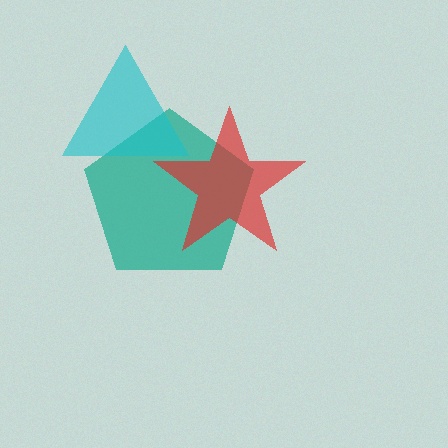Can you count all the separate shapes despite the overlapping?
Yes, there are 3 separate shapes.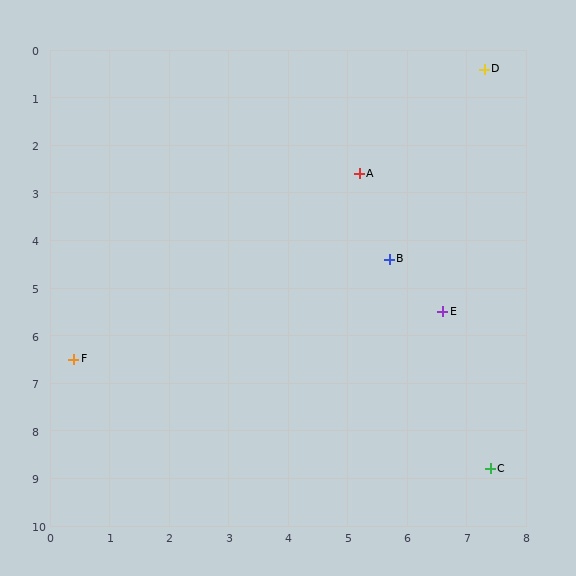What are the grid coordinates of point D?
Point D is at approximately (7.3, 0.4).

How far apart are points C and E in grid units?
Points C and E are about 3.4 grid units apart.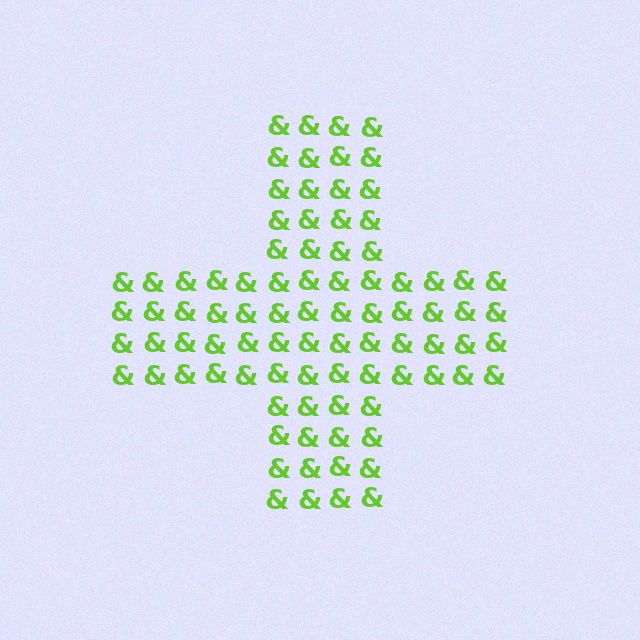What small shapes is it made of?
It is made of small ampersands.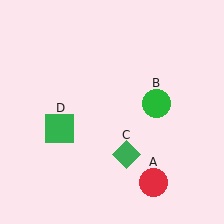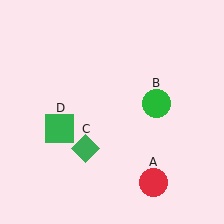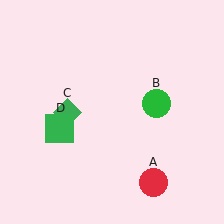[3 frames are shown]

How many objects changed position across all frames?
1 object changed position: green diamond (object C).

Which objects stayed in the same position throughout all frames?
Red circle (object A) and green circle (object B) and green square (object D) remained stationary.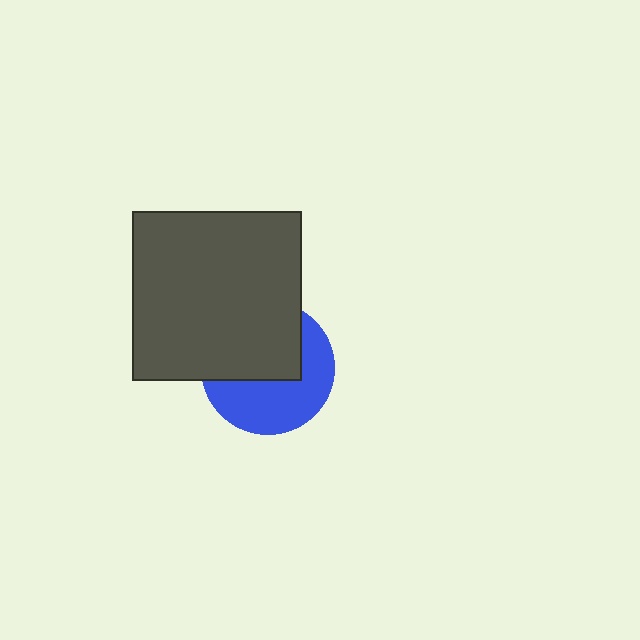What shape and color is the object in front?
The object in front is a dark gray square.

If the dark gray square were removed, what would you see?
You would see the complete blue circle.